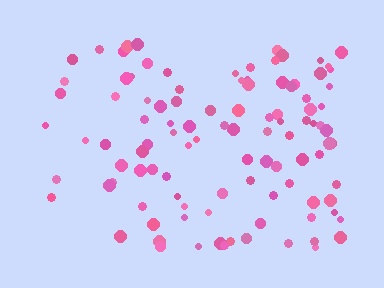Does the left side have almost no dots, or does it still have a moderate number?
Still a moderate number, just noticeably fewer than the right.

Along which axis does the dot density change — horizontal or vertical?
Horizontal.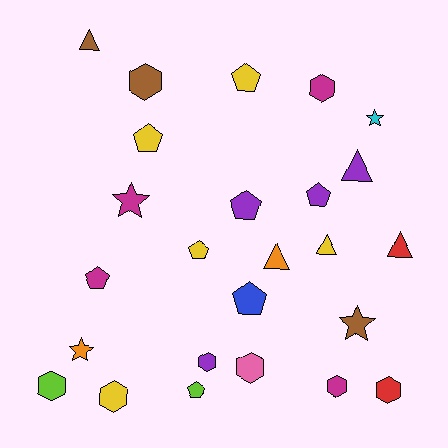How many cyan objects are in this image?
There is 1 cyan object.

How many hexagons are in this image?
There are 8 hexagons.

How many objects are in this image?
There are 25 objects.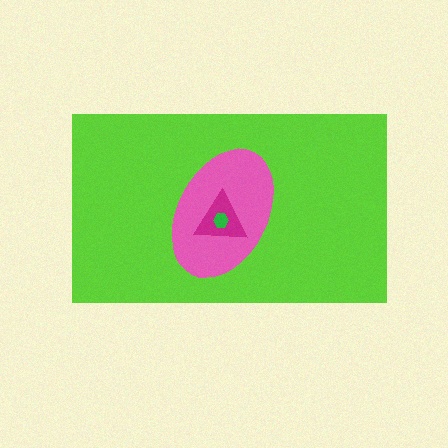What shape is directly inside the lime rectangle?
The pink ellipse.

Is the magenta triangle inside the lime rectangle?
Yes.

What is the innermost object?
The green hexagon.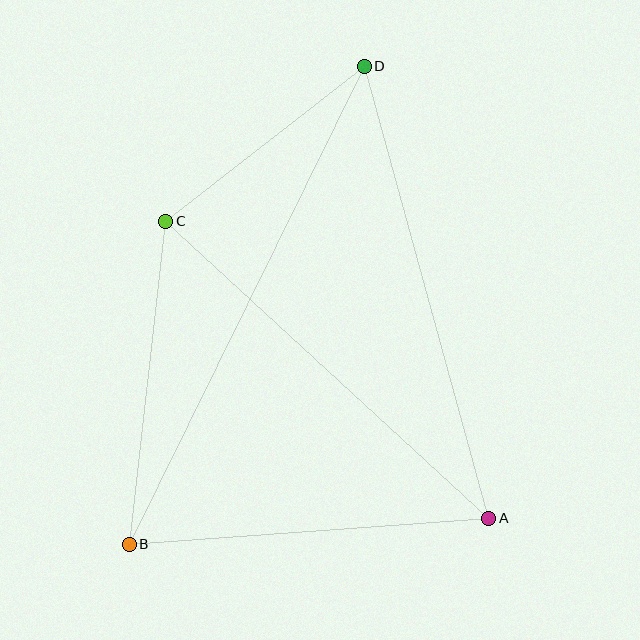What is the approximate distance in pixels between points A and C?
The distance between A and C is approximately 439 pixels.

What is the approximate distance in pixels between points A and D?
The distance between A and D is approximately 469 pixels.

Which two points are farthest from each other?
Points B and D are farthest from each other.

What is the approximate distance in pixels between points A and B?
The distance between A and B is approximately 361 pixels.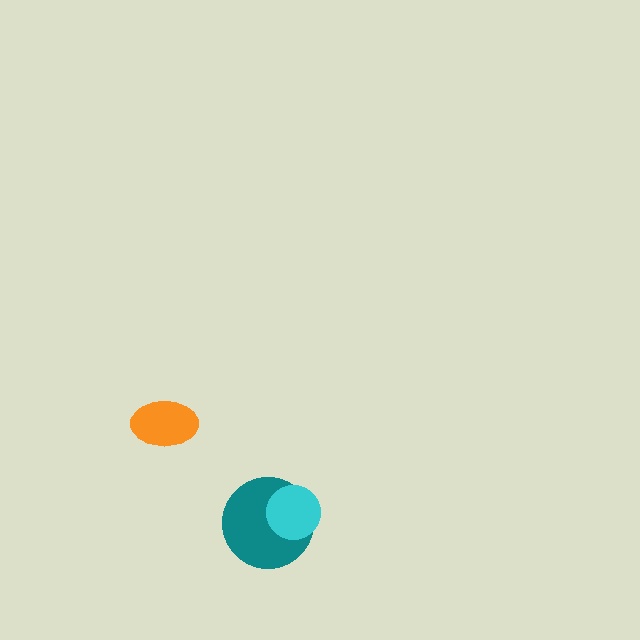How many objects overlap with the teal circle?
1 object overlaps with the teal circle.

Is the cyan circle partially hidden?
No, no other shape covers it.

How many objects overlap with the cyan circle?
1 object overlaps with the cyan circle.